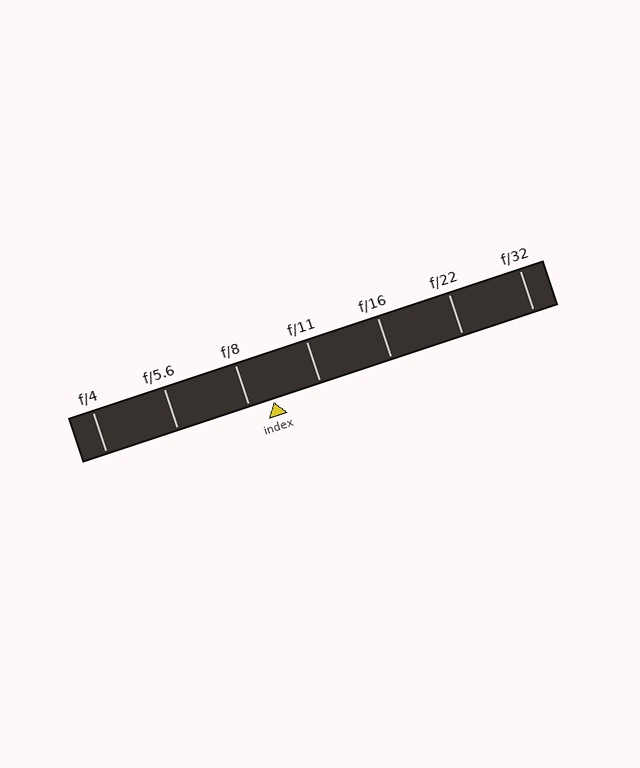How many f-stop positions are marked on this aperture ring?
There are 7 f-stop positions marked.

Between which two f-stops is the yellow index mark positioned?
The index mark is between f/8 and f/11.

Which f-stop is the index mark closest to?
The index mark is closest to f/8.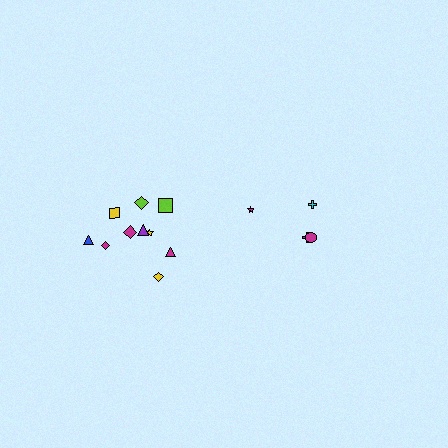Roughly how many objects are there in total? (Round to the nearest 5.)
Roughly 15 objects in total.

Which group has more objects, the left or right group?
The left group.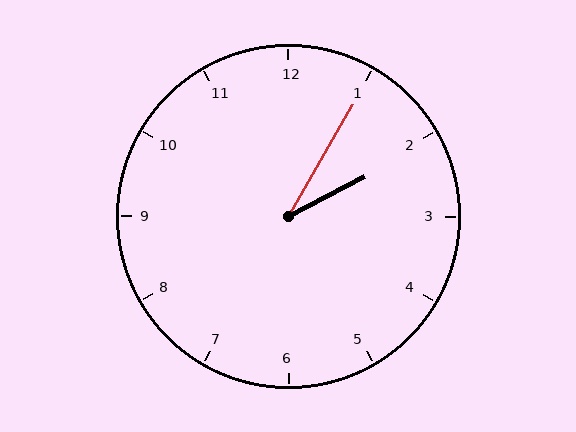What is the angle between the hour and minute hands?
Approximately 32 degrees.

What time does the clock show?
2:05.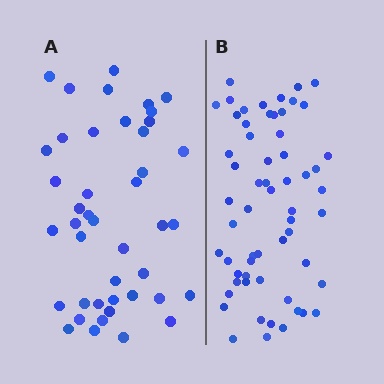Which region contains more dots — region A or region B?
Region B (the right region) has more dots.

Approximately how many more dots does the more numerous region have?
Region B has approximately 15 more dots than region A.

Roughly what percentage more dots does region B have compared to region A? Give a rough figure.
About 40% more.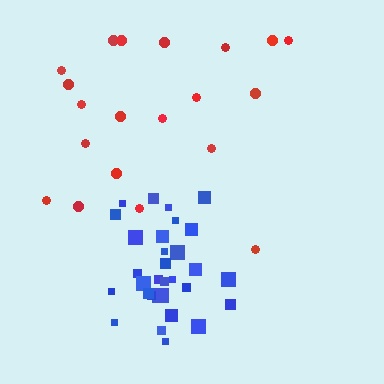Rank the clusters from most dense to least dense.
blue, red.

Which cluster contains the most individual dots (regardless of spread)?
Blue (31).